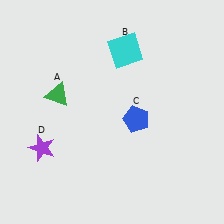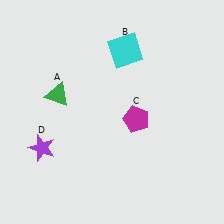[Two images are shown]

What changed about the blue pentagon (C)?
In Image 1, C is blue. In Image 2, it changed to magenta.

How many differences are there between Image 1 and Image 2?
There is 1 difference between the two images.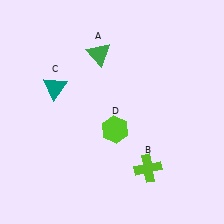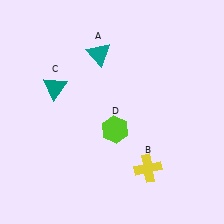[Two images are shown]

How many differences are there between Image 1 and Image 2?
There are 2 differences between the two images.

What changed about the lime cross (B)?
In Image 1, B is lime. In Image 2, it changed to yellow.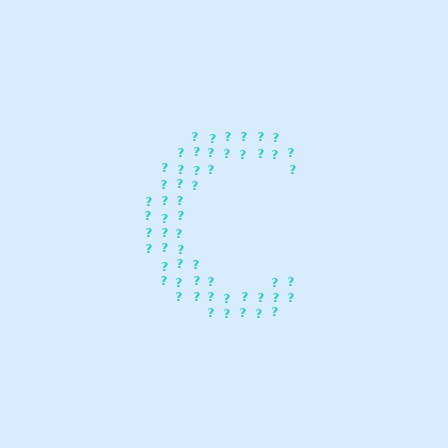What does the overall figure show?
The overall figure shows the letter C.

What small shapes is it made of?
It is made of small question marks.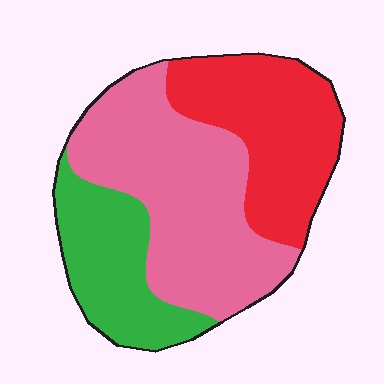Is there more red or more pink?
Pink.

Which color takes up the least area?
Green, at roughly 25%.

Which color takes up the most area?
Pink, at roughly 45%.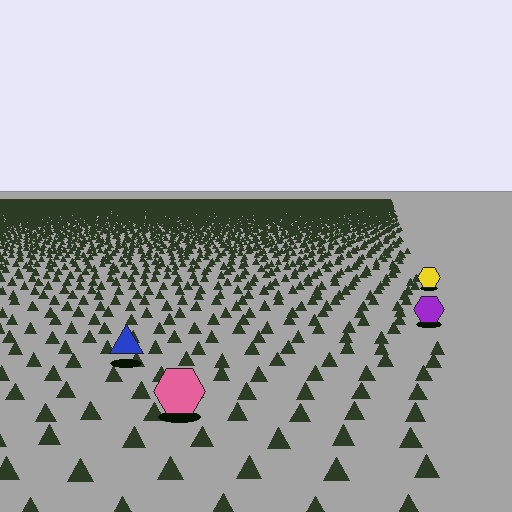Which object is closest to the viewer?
The pink hexagon is closest. The texture marks near it are larger and more spread out.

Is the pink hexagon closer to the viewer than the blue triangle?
Yes. The pink hexagon is closer — you can tell from the texture gradient: the ground texture is coarser near it.